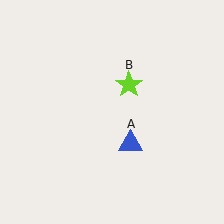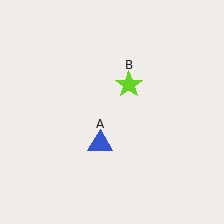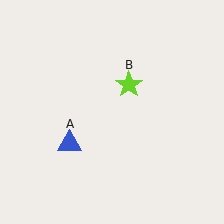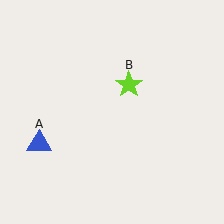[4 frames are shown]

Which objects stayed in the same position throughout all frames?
Lime star (object B) remained stationary.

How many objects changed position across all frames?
1 object changed position: blue triangle (object A).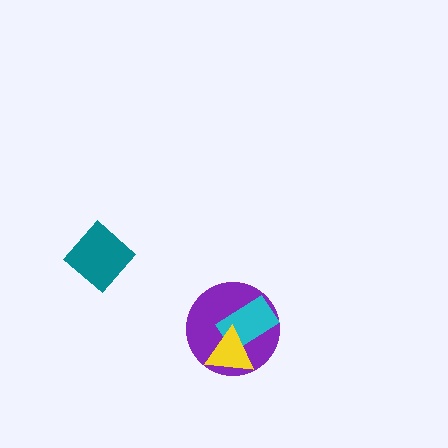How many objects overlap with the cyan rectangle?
2 objects overlap with the cyan rectangle.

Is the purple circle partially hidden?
Yes, it is partially covered by another shape.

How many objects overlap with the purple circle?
2 objects overlap with the purple circle.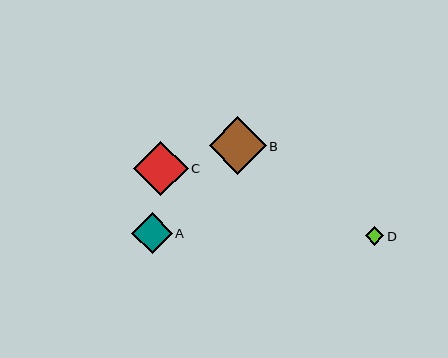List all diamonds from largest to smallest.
From largest to smallest: B, C, A, D.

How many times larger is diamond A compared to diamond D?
Diamond A is approximately 2.2 times the size of diamond D.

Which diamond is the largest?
Diamond B is the largest with a size of approximately 57 pixels.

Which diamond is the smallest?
Diamond D is the smallest with a size of approximately 19 pixels.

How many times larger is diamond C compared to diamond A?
Diamond C is approximately 1.3 times the size of diamond A.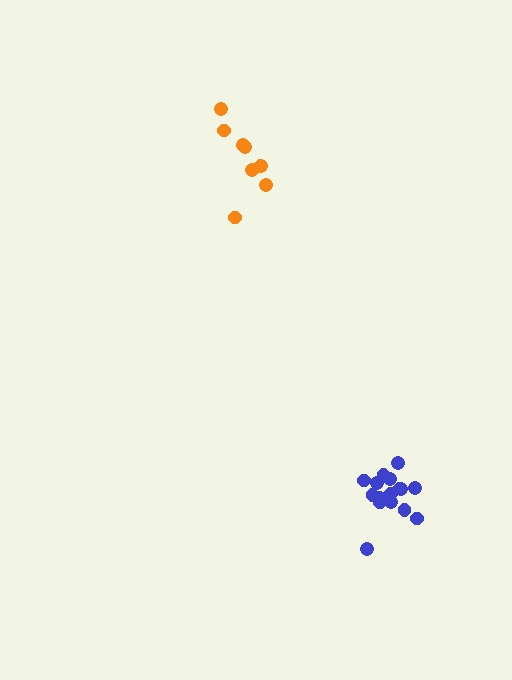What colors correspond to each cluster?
The clusters are colored: blue, orange.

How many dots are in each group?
Group 1: 16 dots, Group 2: 10 dots (26 total).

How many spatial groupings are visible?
There are 2 spatial groupings.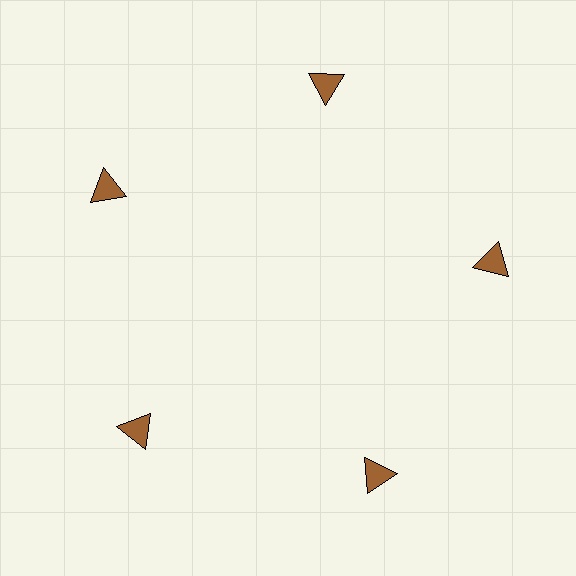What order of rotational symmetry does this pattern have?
This pattern has 5-fold rotational symmetry.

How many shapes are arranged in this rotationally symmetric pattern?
There are 5 shapes, arranged in 5 groups of 1.